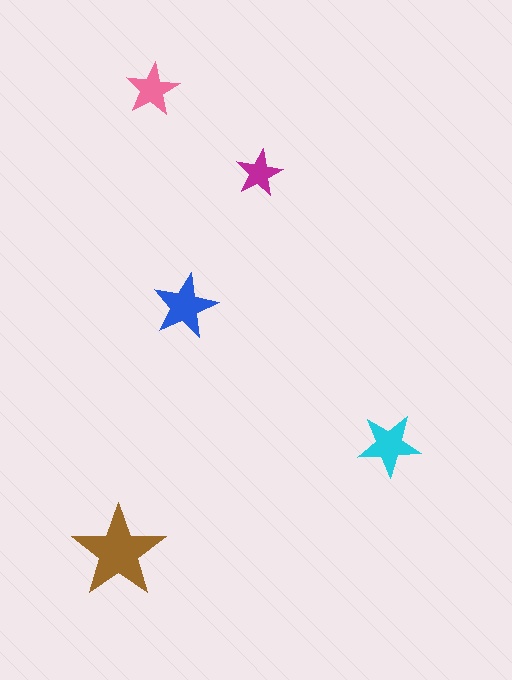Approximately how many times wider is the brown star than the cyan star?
About 1.5 times wider.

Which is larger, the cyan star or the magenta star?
The cyan one.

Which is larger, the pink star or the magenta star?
The pink one.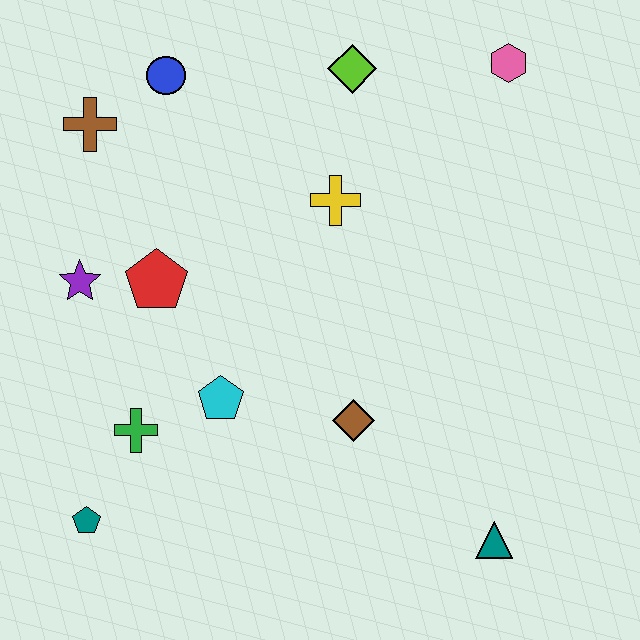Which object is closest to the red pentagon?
The purple star is closest to the red pentagon.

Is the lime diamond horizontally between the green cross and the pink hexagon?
Yes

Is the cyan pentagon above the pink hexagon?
No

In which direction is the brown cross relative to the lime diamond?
The brown cross is to the left of the lime diamond.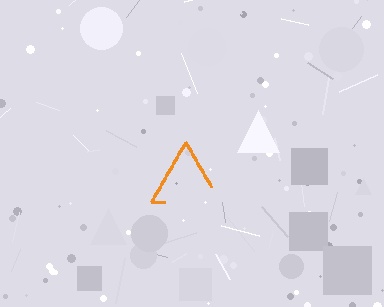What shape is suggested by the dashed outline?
The dashed outline suggests a triangle.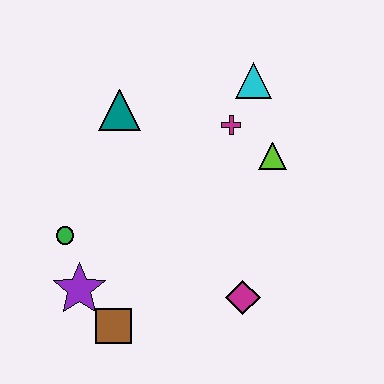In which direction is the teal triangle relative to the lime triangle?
The teal triangle is to the left of the lime triangle.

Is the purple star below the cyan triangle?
Yes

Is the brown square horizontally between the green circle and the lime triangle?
Yes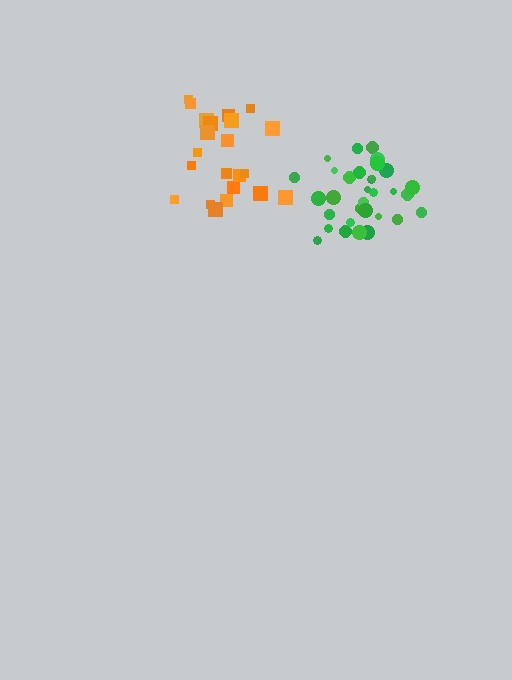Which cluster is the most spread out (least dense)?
Orange.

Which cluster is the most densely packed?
Green.